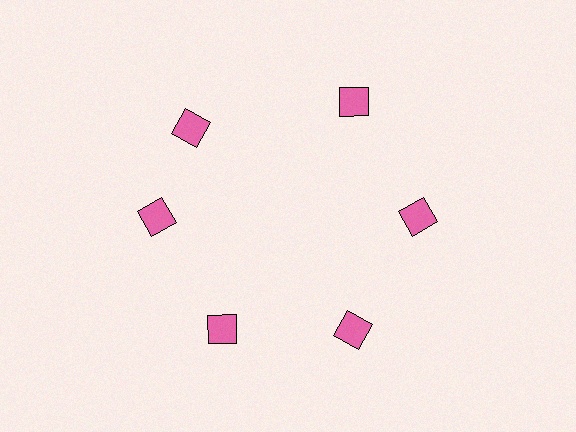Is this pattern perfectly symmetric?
No. The 6 pink squares are arranged in a ring, but one element near the 11 o'clock position is rotated out of alignment along the ring, breaking the 6-fold rotational symmetry.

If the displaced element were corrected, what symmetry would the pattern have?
It would have 6-fold rotational symmetry — the pattern would map onto itself every 60 degrees.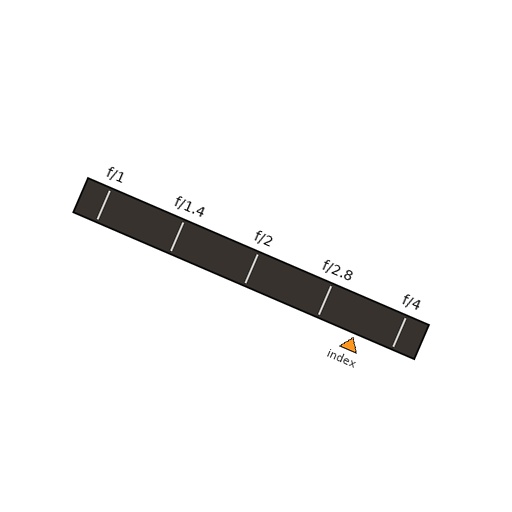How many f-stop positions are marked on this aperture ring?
There are 5 f-stop positions marked.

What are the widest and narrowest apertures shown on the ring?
The widest aperture shown is f/1 and the narrowest is f/4.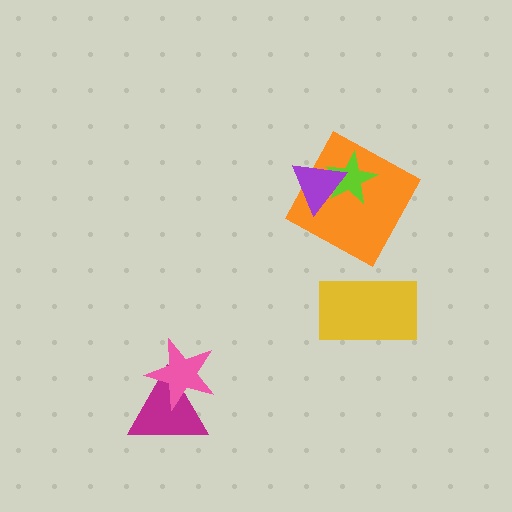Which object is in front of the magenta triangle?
The pink star is in front of the magenta triangle.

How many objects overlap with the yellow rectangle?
0 objects overlap with the yellow rectangle.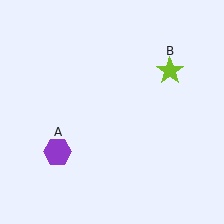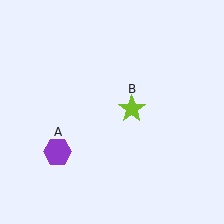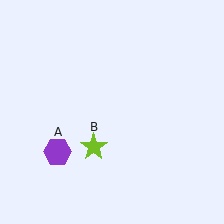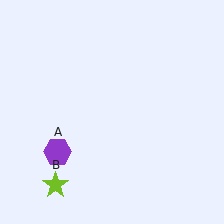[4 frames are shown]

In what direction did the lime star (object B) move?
The lime star (object B) moved down and to the left.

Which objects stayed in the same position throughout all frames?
Purple hexagon (object A) remained stationary.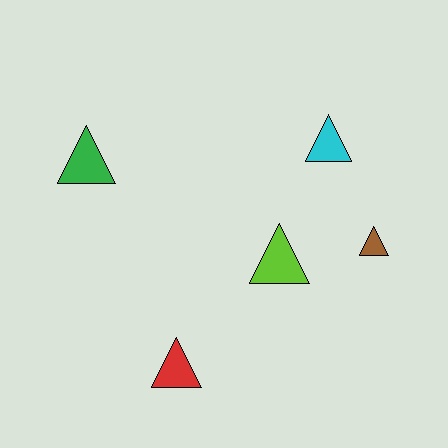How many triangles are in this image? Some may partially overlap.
There are 5 triangles.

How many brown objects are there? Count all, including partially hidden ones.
There is 1 brown object.